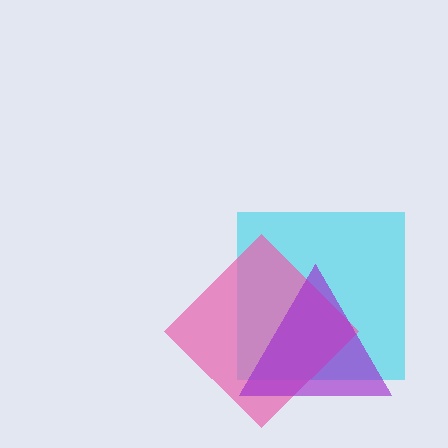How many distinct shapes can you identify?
There are 3 distinct shapes: a cyan square, a pink diamond, a purple triangle.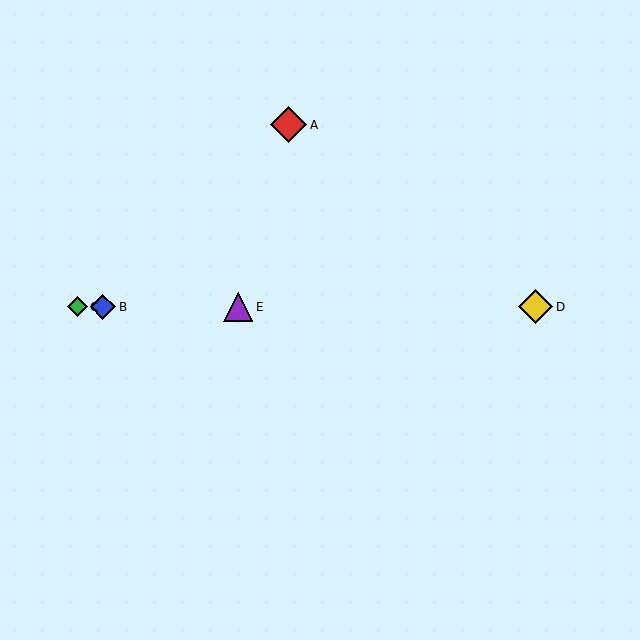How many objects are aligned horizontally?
4 objects (B, C, D, E) are aligned horizontally.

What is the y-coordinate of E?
Object E is at y≈307.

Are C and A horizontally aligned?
No, C is at y≈307 and A is at y≈125.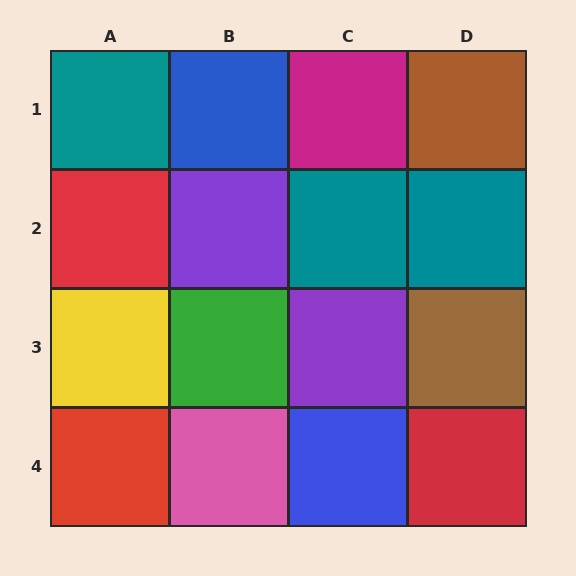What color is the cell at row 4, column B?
Pink.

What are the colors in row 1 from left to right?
Teal, blue, magenta, brown.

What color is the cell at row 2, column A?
Red.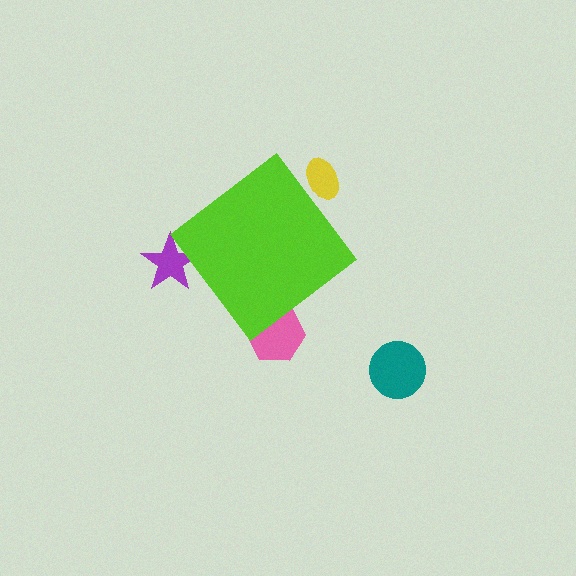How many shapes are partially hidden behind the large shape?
3 shapes are partially hidden.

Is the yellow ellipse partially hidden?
Yes, the yellow ellipse is partially hidden behind the lime diamond.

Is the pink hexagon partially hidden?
Yes, the pink hexagon is partially hidden behind the lime diamond.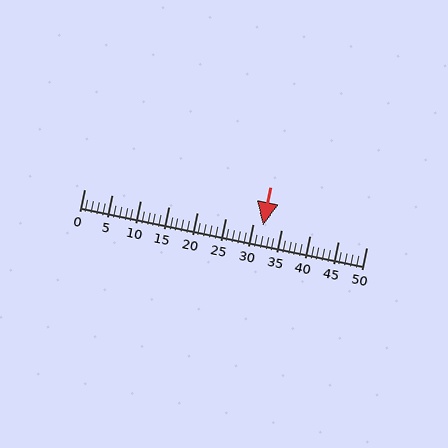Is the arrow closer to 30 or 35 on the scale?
The arrow is closer to 30.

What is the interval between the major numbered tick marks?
The major tick marks are spaced 5 units apart.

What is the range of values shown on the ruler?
The ruler shows values from 0 to 50.